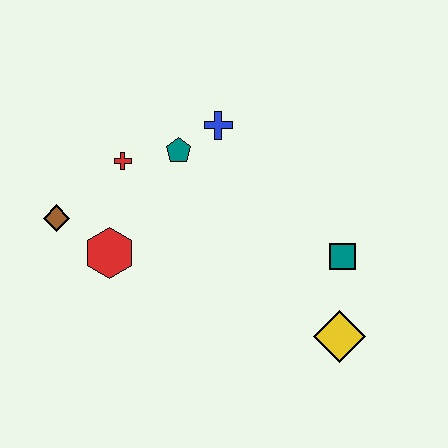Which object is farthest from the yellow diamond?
The brown diamond is farthest from the yellow diamond.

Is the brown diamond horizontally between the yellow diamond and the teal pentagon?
No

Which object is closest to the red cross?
The teal pentagon is closest to the red cross.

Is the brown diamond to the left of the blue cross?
Yes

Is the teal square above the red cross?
No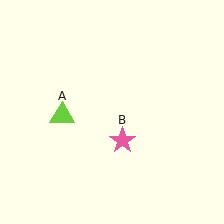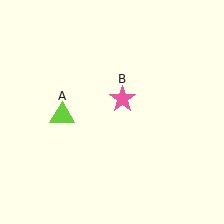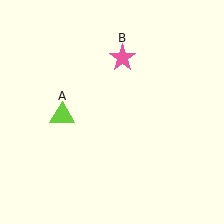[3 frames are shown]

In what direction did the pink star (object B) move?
The pink star (object B) moved up.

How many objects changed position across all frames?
1 object changed position: pink star (object B).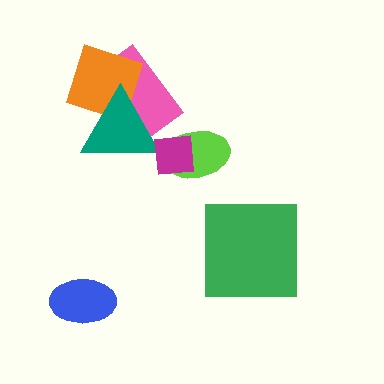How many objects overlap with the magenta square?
2 objects overlap with the magenta square.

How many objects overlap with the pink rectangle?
2 objects overlap with the pink rectangle.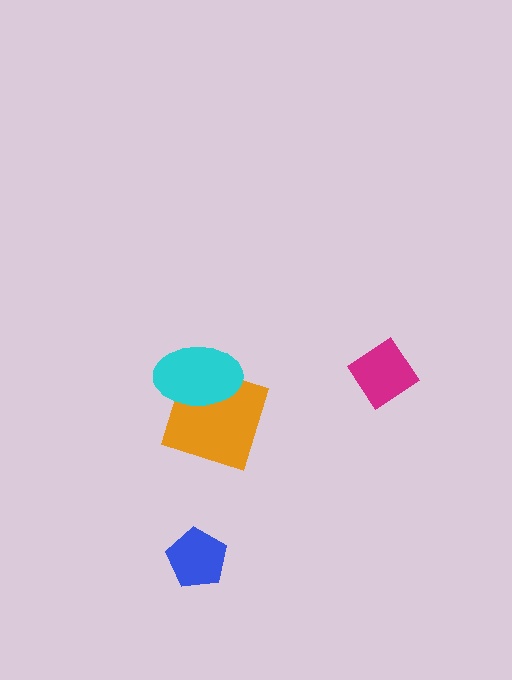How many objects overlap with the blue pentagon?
0 objects overlap with the blue pentagon.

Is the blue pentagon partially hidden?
No, no other shape covers it.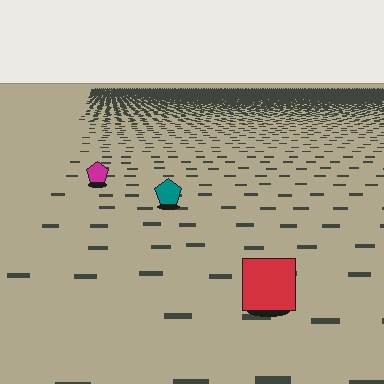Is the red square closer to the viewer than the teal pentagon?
Yes. The red square is closer — you can tell from the texture gradient: the ground texture is coarser near it.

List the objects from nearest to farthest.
From nearest to farthest: the red square, the teal pentagon, the magenta pentagon.